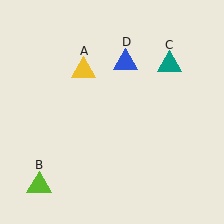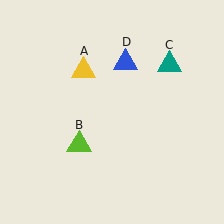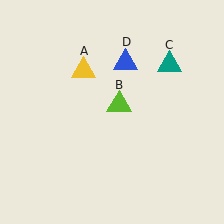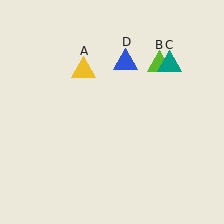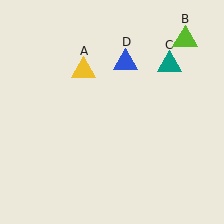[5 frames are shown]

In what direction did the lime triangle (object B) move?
The lime triangle (object B) moved up and to the right.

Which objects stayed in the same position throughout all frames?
Yellow triangle (object A) and teal triangle (object C) and blue triangle (object D) remained stationary.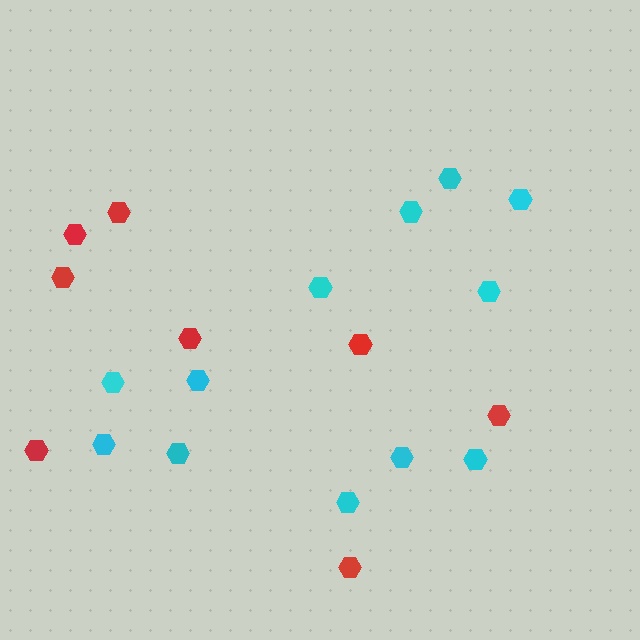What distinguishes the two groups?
There are 2 groups: one group of red hexagons (8) and one group of cyan hexagons (12).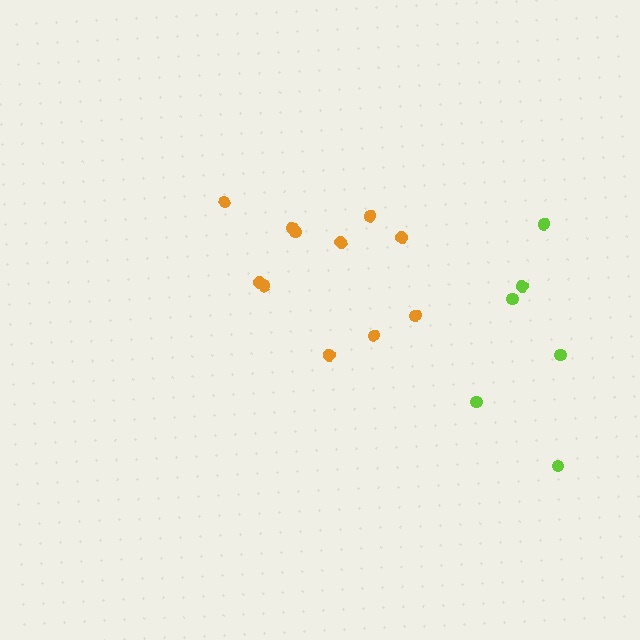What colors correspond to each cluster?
The clusters are colored: lime, orange.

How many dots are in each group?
Group 1: 6 dots, Group 2: 11 dots (17 total).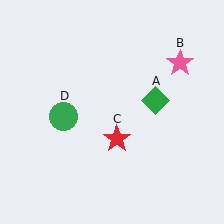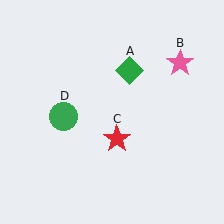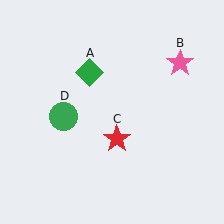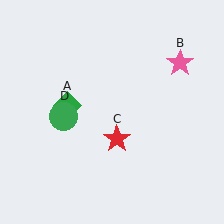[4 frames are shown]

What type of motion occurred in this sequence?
The green diamond (object A) rotated counterclockwise around the center of the scene.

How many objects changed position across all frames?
1 object changed position: green diamond (object A).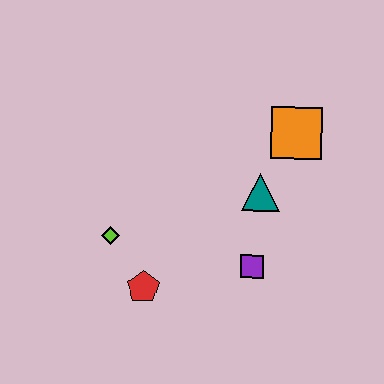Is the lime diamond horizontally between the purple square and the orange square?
No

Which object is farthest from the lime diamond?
The orange square is farthest from the lime diamond.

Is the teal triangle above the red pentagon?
Yes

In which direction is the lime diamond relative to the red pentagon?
The lime diamond is above the red pentagon.